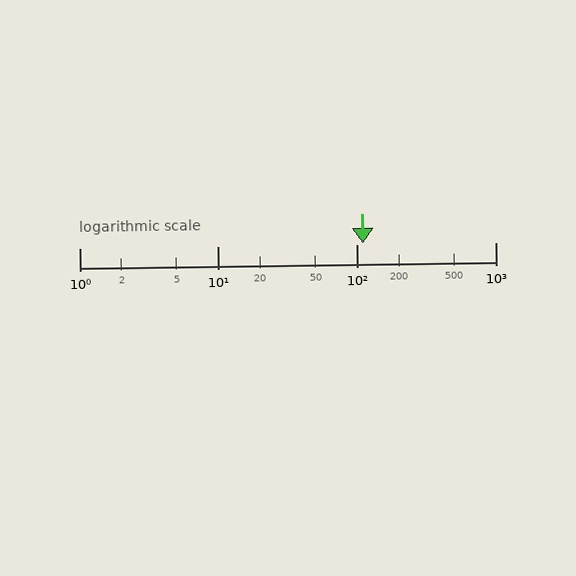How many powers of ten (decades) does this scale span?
The scale spans 3 decades, from 1 to 1000.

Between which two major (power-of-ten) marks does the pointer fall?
The pointer is between 100 and 1000.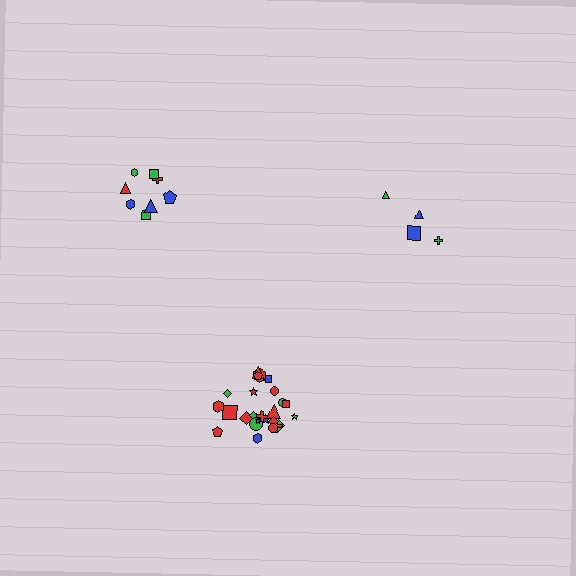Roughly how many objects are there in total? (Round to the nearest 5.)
Roughly 35 objects in total.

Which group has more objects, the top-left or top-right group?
The top-left group.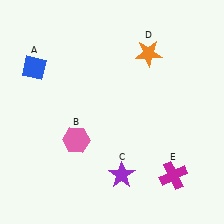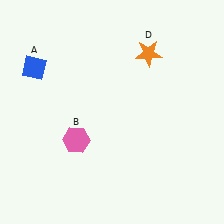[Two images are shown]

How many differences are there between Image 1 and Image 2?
There are 2 differences between the two images.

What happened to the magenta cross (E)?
The magenta cross (E) was removed in Image 2. It was in the bottom-right area of Image 1.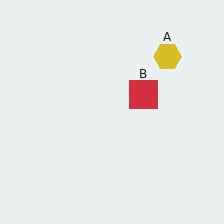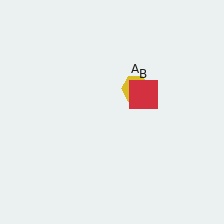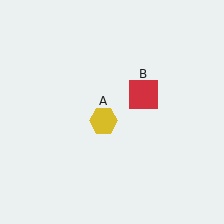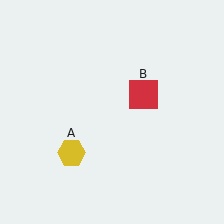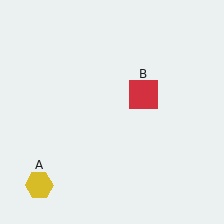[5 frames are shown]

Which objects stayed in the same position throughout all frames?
Red square (object B) remained stationary.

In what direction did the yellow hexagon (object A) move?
The yellow hexagon (object A) moved down and to the left.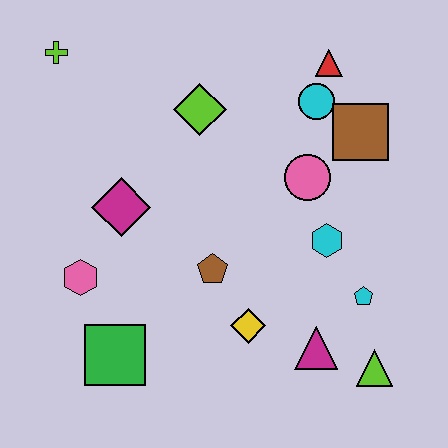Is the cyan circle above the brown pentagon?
Yes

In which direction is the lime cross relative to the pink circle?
The lime cross is to the left of the pink circle.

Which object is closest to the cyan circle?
The red triangle is closest to the cyan circle.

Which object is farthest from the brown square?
The green square is farthest from the brown square.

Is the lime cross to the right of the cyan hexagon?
No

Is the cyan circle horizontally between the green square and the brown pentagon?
No